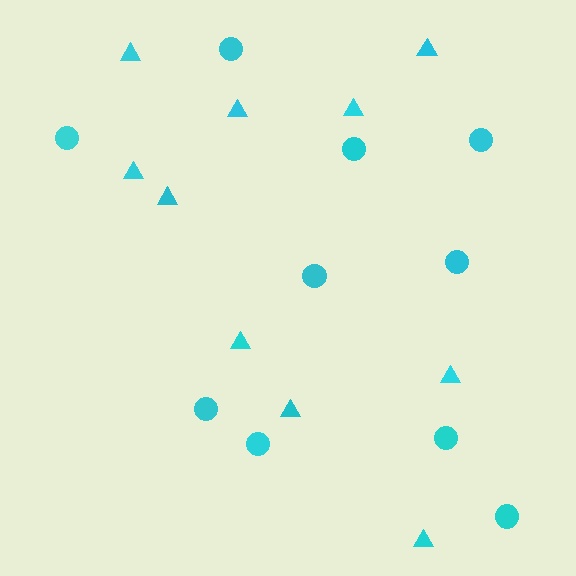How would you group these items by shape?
There are 2 groups: one group of circles (10) and one group of triangles (10).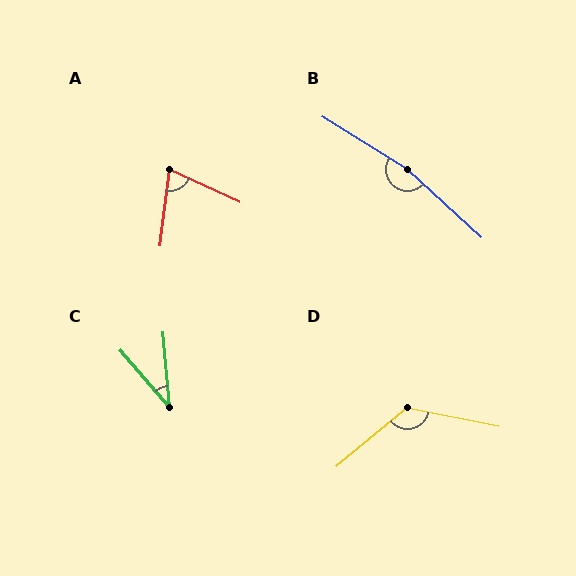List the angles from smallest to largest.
C (36°), A (72°), D (129°), B (170°).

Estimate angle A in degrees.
Approximately 72 degrees.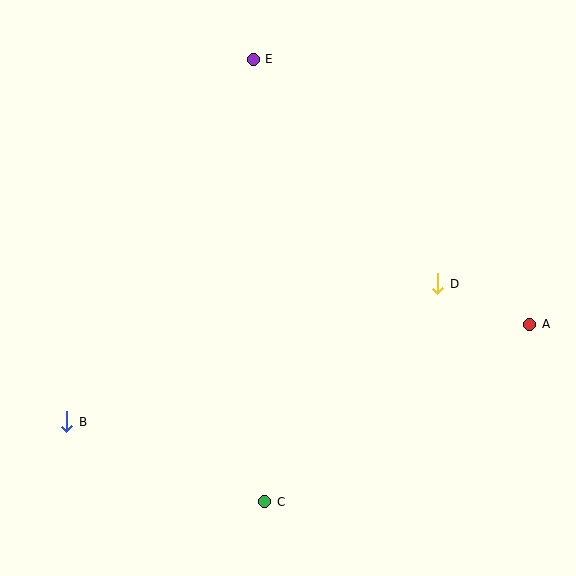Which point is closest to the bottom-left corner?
Point B is closest to the bottom-left corner.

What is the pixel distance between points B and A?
The distance between B and A is 473 pixels.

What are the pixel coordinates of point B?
Point B is at (67, 422).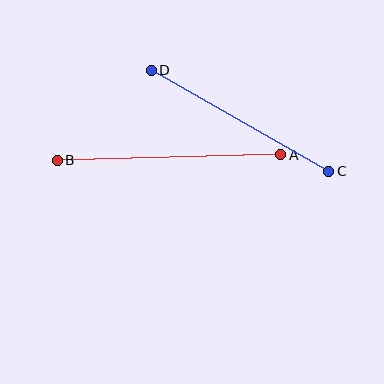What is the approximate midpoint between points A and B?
The midpoint is at approximately (169, 158) pixels.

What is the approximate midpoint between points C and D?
The midpoint is at approximately (240, 121) pixels.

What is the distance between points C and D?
The distance is approximately 204 pixels.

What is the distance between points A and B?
The distance is approximately 224 pixels.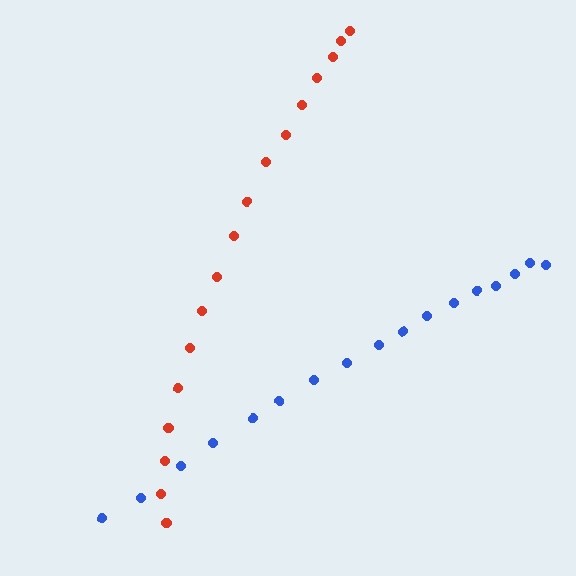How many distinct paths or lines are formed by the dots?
There are 2 distinct paths.